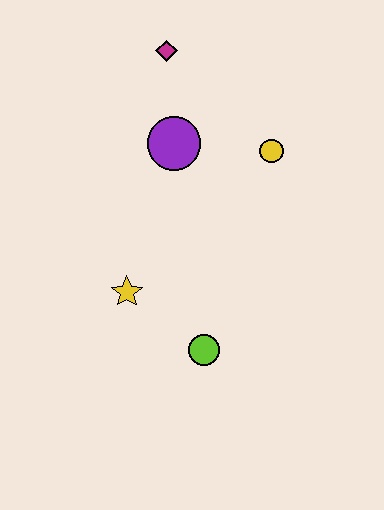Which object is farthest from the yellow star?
The magenta diamond is farthest from the yellow star.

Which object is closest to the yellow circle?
The purple circle is closest to the yellow circle.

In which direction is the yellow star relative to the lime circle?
The yellow star is to the left of the lime circle.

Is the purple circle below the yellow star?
No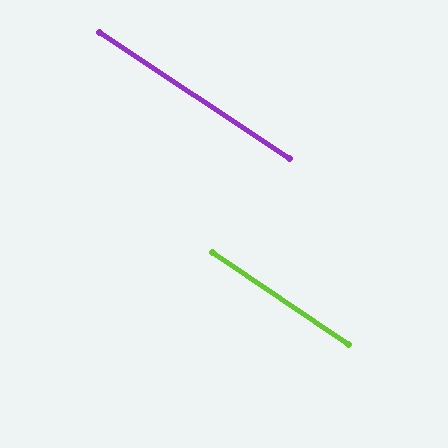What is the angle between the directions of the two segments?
Approximately 1 degree.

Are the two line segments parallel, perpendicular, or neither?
Parallel — their directions differ by only 0.7°.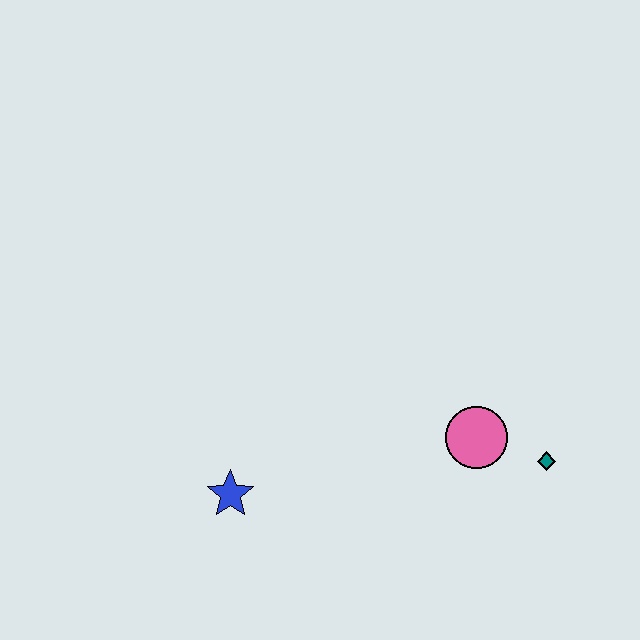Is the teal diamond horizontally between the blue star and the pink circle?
No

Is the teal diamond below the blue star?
No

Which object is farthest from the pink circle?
The blue star is farthest from the pink circle.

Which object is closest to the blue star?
The pink circle is closest to the blue star.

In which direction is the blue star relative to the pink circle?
The blue star is to the left of the pink circle.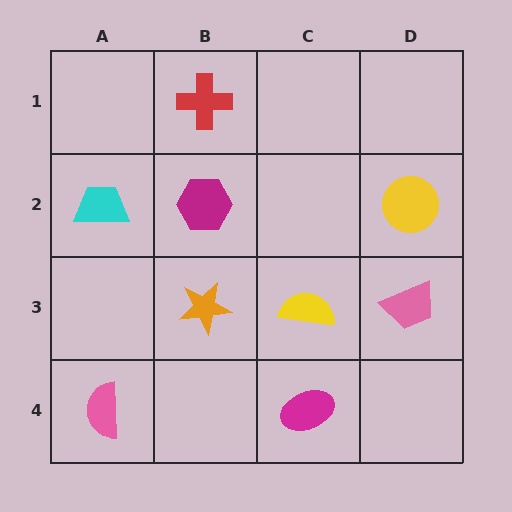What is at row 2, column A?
A cyan trapezoid.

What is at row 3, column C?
A yellow semicircle.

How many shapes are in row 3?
3 shapes.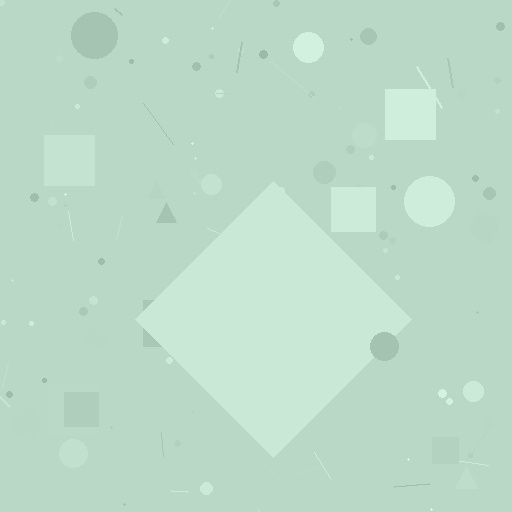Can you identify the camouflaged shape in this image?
The camouflaged shape is a diamond.